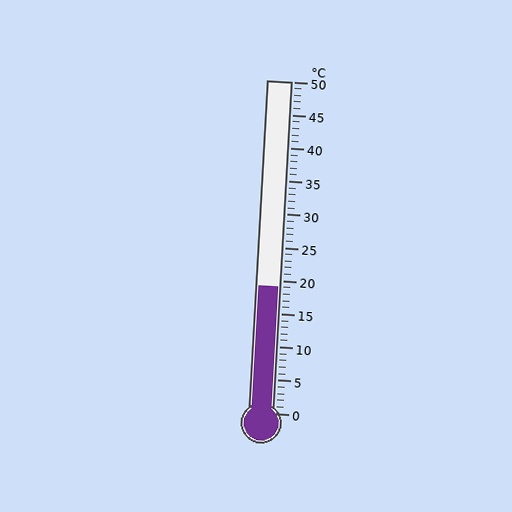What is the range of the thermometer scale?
The thermometer scale ranges from 0°C to 50°C.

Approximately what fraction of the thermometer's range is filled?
The thermometer is filled to approximately 40% of its range.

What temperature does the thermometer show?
The thermometer shows approximately 19°C.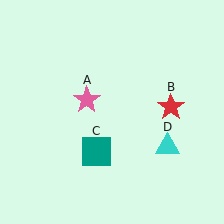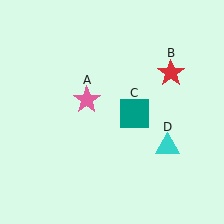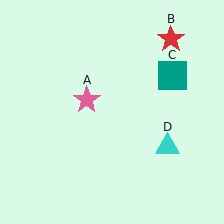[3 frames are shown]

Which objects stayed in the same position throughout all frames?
Pink star (object A) and cyan triangle (object D) remained stationary.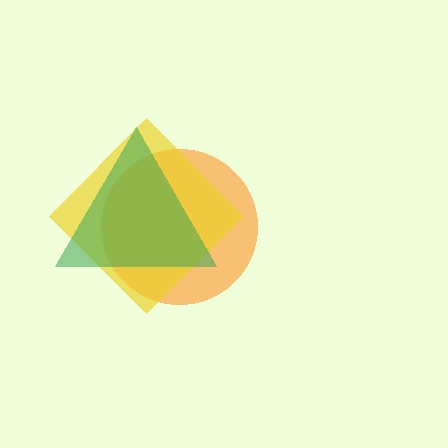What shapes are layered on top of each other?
The layered shapes are: an orange circle, a yellow diamond, a green triangle.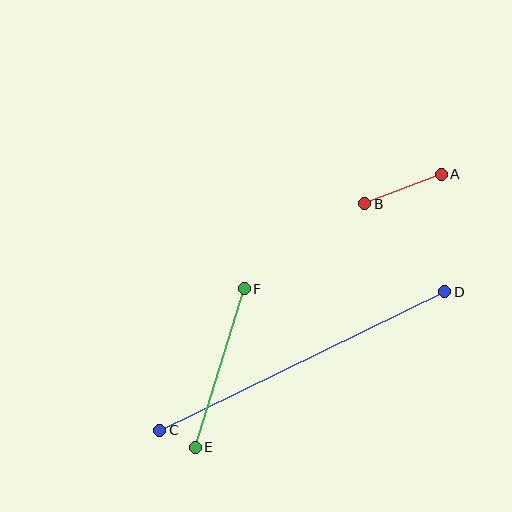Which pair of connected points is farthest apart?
Points C and D are farthest apart.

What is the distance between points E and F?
The distance is approximately 166 pixels.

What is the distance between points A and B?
The distance is approximately 82 pixels.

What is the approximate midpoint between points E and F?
The midpoint is at approximately (220, 368) pixels.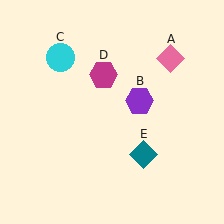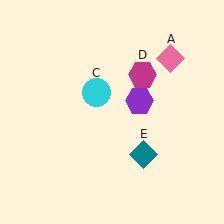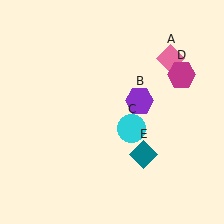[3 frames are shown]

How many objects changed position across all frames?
2 objects changed position: cyan circle (object C), magenta hexagon (object D).